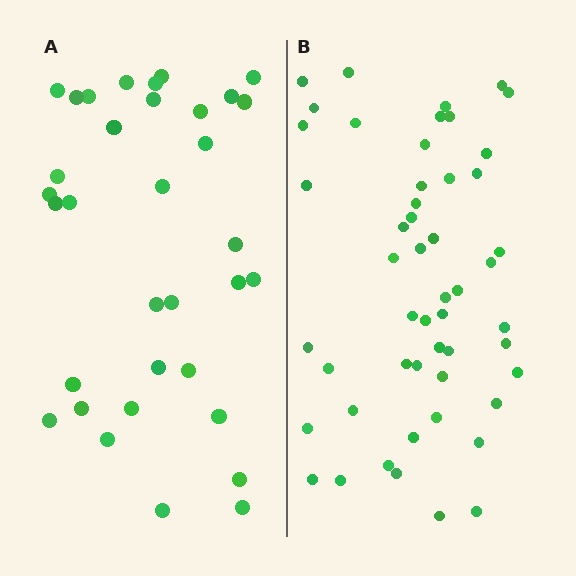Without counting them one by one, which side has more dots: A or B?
Region B (the right region) has more dots.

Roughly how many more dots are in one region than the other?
Region B has approximately 15 more dots than region A.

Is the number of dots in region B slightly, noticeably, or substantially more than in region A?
Region B has substantially more. The ratio is roughly 1.5 to 1.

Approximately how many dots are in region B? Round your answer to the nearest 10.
About 50 dots. (The exact count is 51, which rounds to 50.)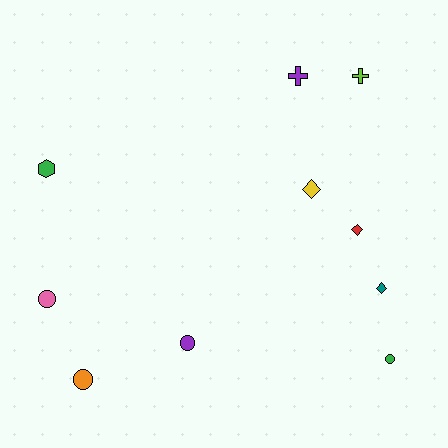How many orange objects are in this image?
There is 1 orange object.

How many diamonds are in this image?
There are 3 diamonds.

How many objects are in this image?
There are 10 objects.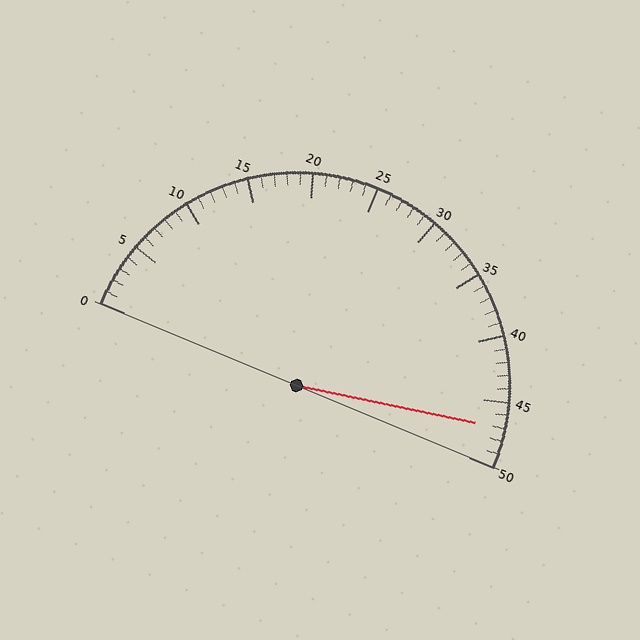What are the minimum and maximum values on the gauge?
The gauge ranges from 0 to 50.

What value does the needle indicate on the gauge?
The needle indicates approximately 47.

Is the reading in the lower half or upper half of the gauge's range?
The reading is in the upper half of the range (0 to 50).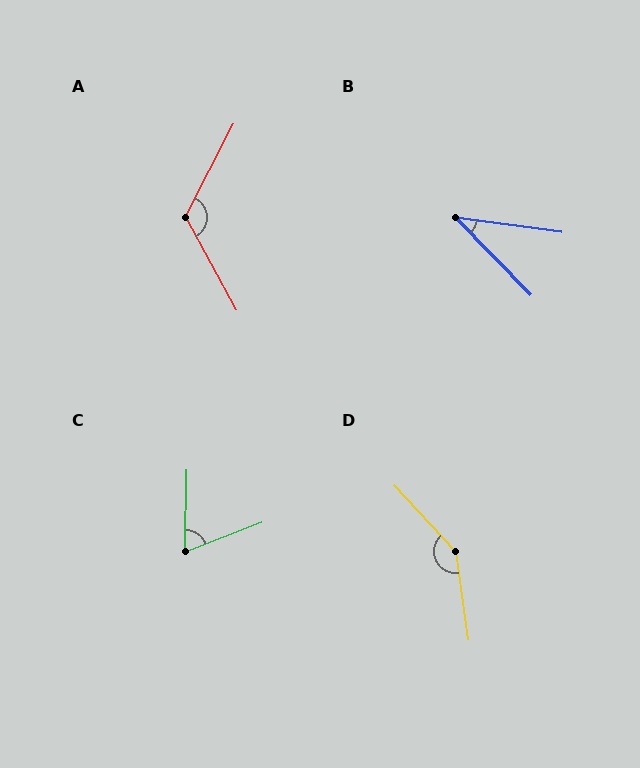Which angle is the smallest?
B, at approximately 38 degrees.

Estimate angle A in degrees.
Approximately 124 degrees.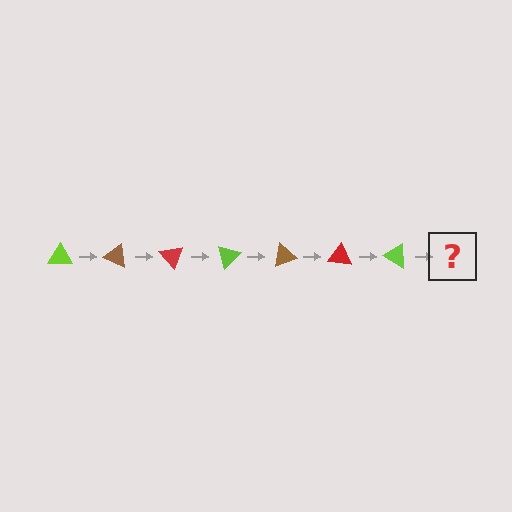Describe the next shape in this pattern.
It should be a brown triangle, rotated 175 degrees from the start.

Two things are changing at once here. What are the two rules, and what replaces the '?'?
The two rules are that it rotates 25 degrees each step and the color cycles through lime, brown, and red. The '?' should be a brown triangle, rotated 175 degrees from the start.